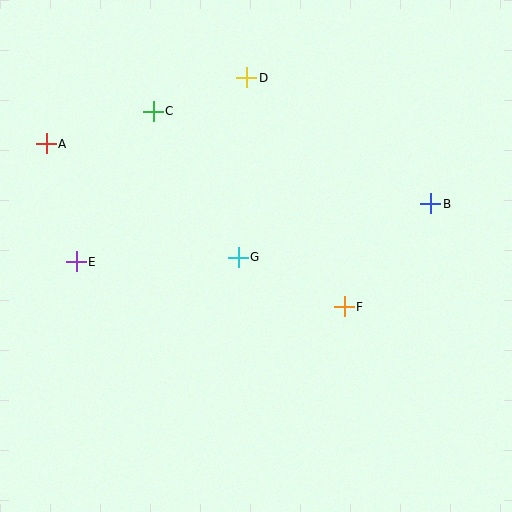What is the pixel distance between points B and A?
The distance between B and A is 389 pixels.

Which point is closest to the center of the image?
Point G at (238, 257) is closest to the center.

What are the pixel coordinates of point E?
Point E is at (76, 262).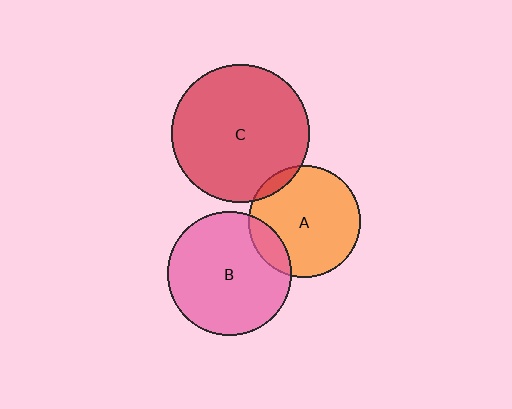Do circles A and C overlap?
Yes.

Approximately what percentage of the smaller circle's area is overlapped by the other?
Approximately 5%.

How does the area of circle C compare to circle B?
Approximately 1.2 times.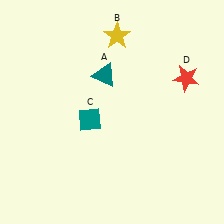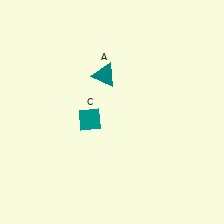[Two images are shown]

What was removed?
The yellow star (B), the red star (D) were removed in Image 2.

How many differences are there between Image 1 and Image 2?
There are 2 differences between the two images.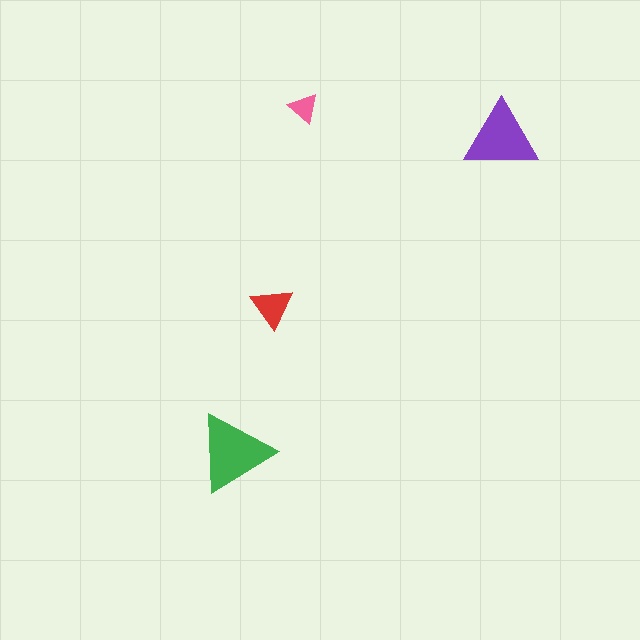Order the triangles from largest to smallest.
the green one, the purple one, the red one, the pink one.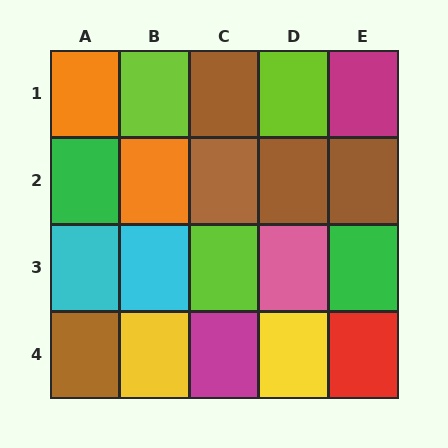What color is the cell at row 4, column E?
Red.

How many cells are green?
2 cells are green.